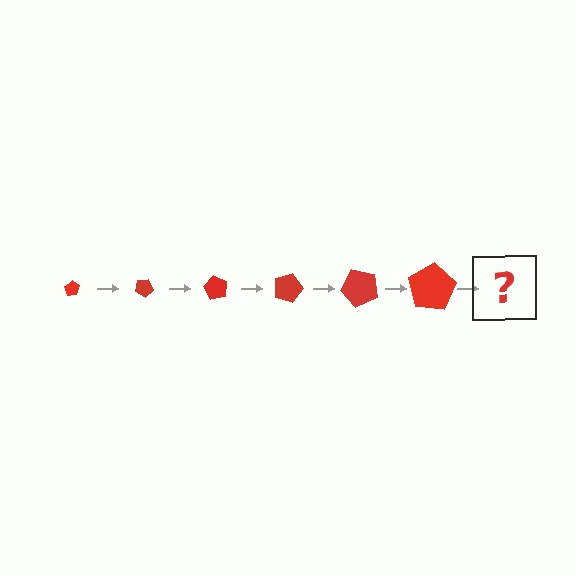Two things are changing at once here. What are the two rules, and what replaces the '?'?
The two rules are that the pentagon grows larger each step and it rotates 30 degrees each step. The '?' should be a pentagon, larger than the previous one and rotated 180 degrees from the start.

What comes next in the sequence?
The next element should be a pentagon, larger than the previous one and rotated 180 degrees from the start.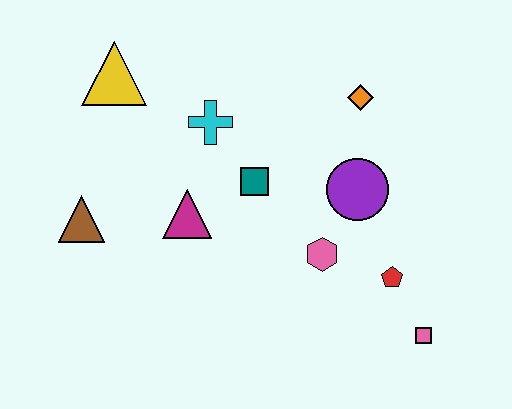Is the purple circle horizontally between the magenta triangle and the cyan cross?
No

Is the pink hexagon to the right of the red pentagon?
No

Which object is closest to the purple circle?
The pink hexagon is closest to the purple circle.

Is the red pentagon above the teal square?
No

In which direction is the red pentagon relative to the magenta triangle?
The red pentagon is to the right of the magenta triangle.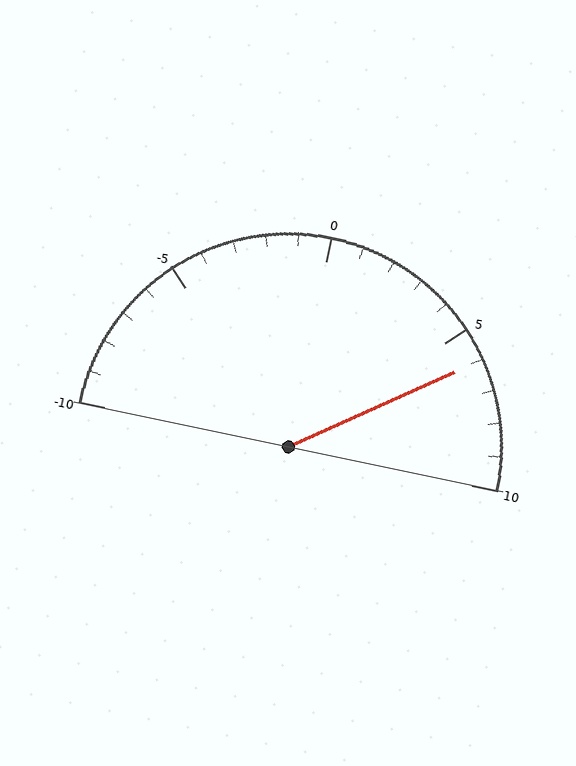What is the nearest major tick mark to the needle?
The nearest major tick mark is 5.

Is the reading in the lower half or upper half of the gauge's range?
The reading is in the upper half of the range (-10 to 10).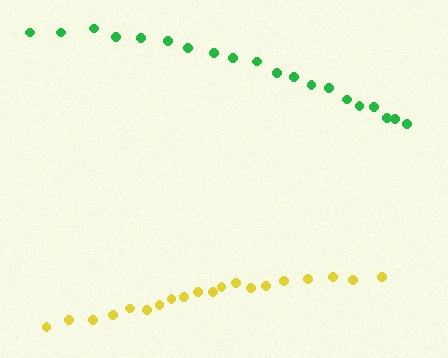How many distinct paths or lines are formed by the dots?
There are 2 distinct paths.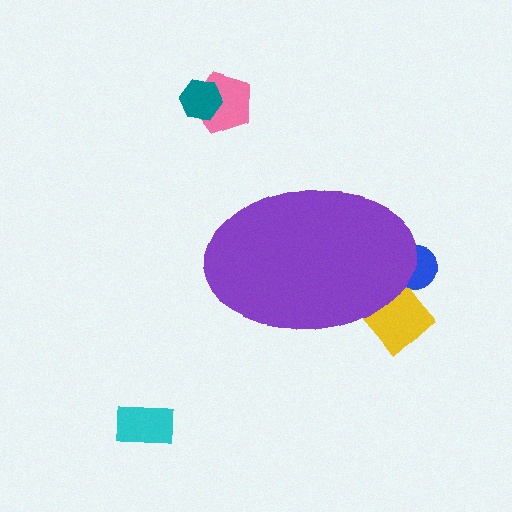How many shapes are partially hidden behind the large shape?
2 shapes are partially hidden.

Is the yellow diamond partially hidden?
Yes, the yellow diamond is partially hidden behind the purple ellipse.